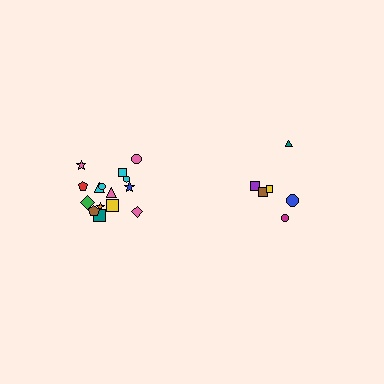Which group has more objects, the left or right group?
The left group.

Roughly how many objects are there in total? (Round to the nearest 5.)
Roughly 20 objects in total.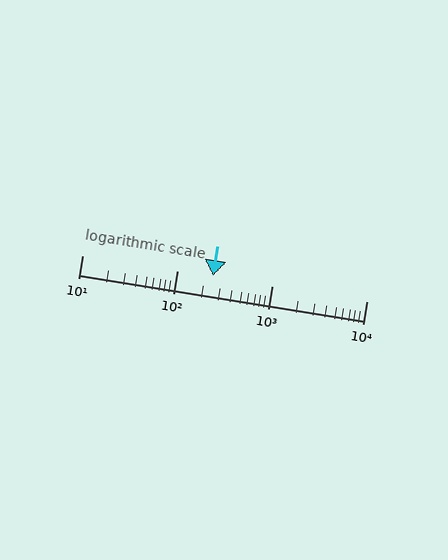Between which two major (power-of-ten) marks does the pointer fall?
The pointer is between 100 and 1000.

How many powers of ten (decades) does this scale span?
The scale spans 3 decades, from 10 to 10000.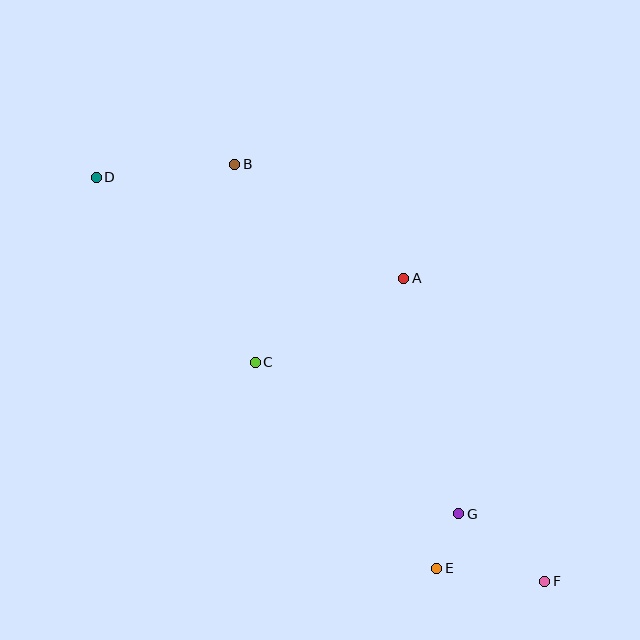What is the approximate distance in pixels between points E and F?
The distance between E and F is approximately 108 pixels.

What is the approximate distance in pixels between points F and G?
The distance between F and G is approximately 109 pixels.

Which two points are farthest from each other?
Points D and F are farthest from each other.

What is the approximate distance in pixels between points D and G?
The distance between D and G is approximately 495 pixels.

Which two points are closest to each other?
Points E and G are closest to each other.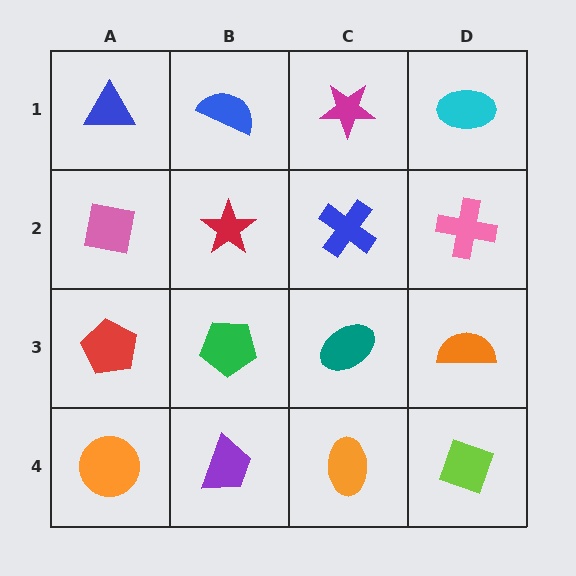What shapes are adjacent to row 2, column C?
A magenta star (row 1, column C), a teal ellipse (row 3, column C), a red star (row 2, column B), a pink cross (row 2, column D).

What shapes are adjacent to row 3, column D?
A pink cross (row 2, column D), a lime diamond (row 4, column D), a teal ellipse (row 3, column C).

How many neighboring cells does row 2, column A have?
3.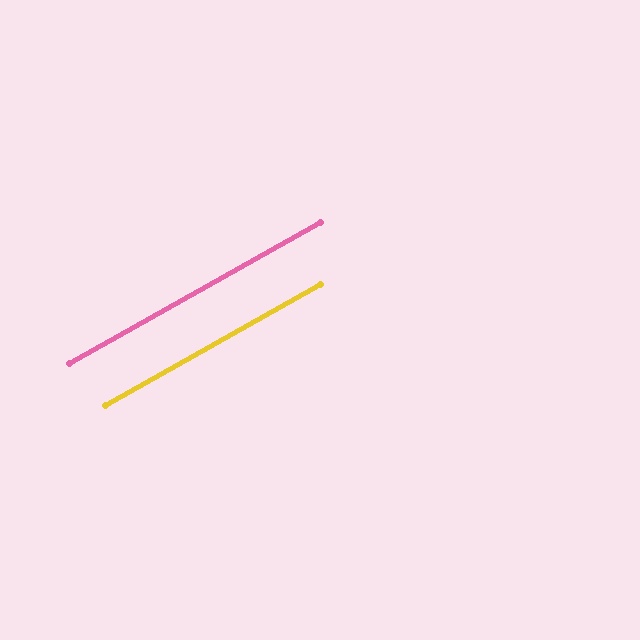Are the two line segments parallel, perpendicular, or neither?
Parallel — their directions differ by only 0.2°.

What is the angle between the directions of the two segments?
Approximately 0 degrees.